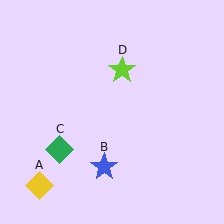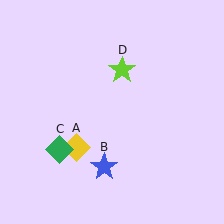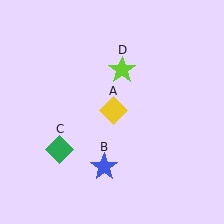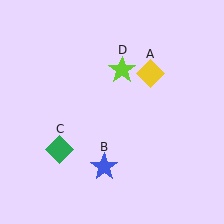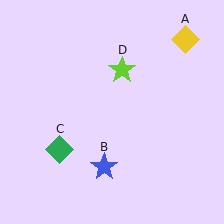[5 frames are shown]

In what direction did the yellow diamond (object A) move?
The yellow diamond (object A) moved up and to the right.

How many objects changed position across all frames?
1 object changed position: yellow diamond (object A).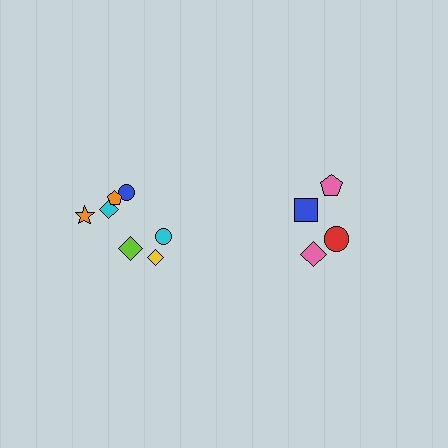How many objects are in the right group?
There are 4 objects.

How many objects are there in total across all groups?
There are 11 objects.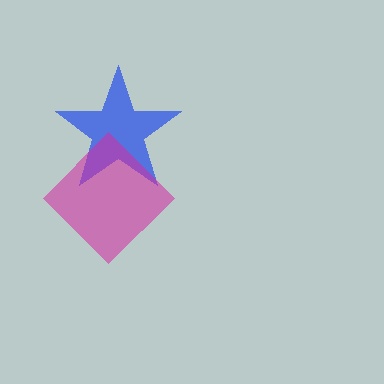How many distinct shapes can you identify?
There are 2 distinct shapes: a blue star, a magenta diamond.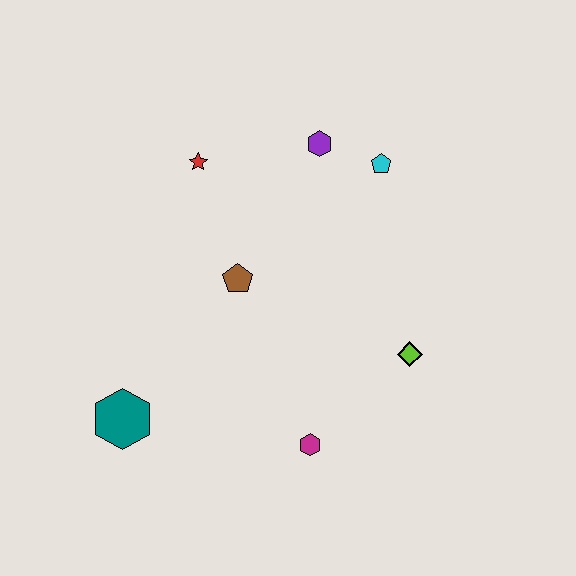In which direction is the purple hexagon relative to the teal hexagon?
The purple hexagon is above the teal hexagon.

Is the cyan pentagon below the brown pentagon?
No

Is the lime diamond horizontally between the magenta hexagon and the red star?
No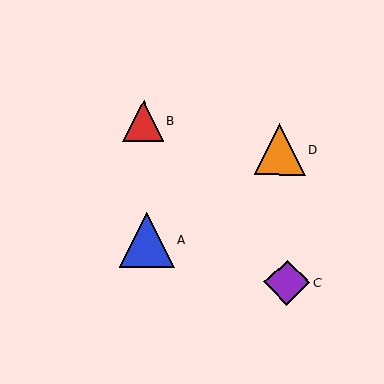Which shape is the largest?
The blue triangle (labeled A) is the largest.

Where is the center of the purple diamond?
The center of the purple diamond is at (287, 282).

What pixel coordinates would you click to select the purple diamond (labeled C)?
Click at (287, 282) to select the purple diamond C.